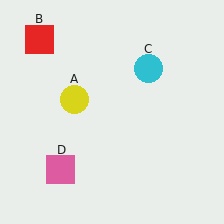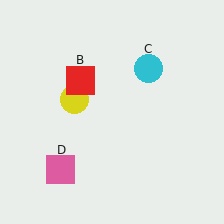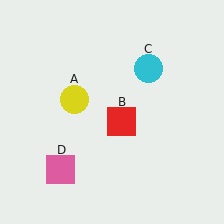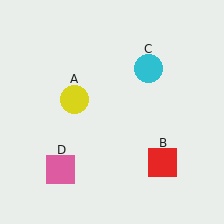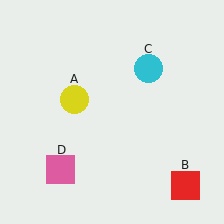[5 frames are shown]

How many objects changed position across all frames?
1 object changed position: red square (object B).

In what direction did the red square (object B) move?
The red square (object B) moved down and to the right.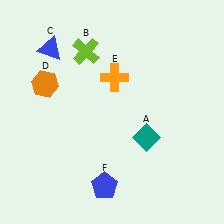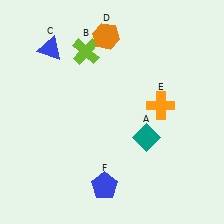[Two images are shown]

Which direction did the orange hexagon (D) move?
The orange hexagon (D) moved right.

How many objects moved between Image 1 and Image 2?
2 objects moved between the two images.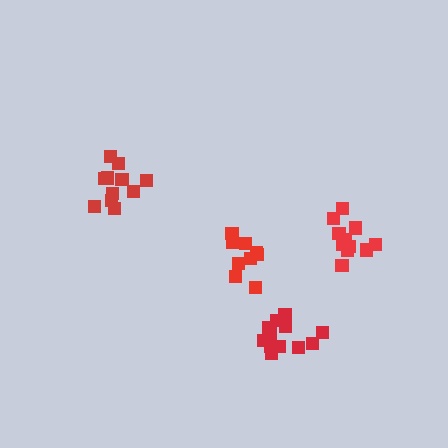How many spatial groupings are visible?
There are 4 spatial groupings.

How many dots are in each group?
Group 1: 11 dots, Group 2: 11 dots, Group 3: 12 dots, Group 4: 9 dots (43 total).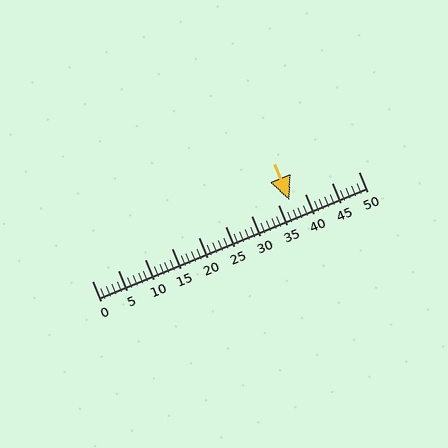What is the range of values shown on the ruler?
The ruler shows values from 0 to 50.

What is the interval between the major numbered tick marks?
The major tick marks are spaced 5 units apart.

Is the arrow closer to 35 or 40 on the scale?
The arrow is closer to 35.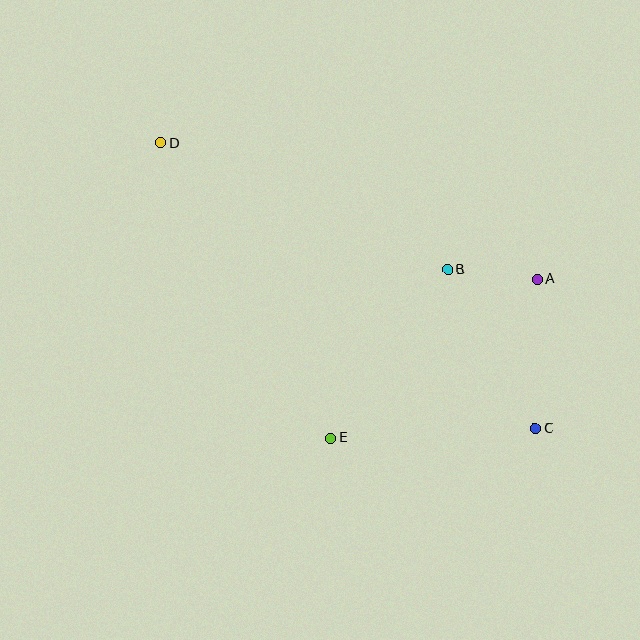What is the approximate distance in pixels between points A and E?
The distance between A and E is approximately 260 pixels.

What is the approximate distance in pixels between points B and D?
The distance between B and D is approximately 313 pixels.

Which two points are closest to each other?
Points A and B are closest to each other.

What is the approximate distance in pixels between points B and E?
The distance between B and E is approximately 205 pixels.